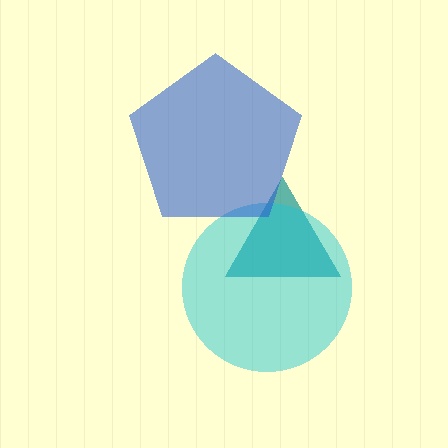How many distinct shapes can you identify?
There are 3 distinct shapes: a teal triangle, a cyan circle, a blue pentagon.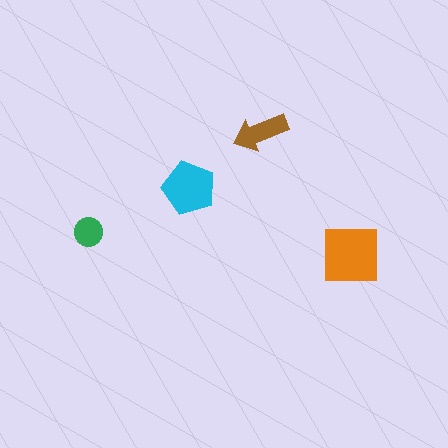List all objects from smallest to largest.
The green circle, the brown arrow, the cyan pentagon, the orange square.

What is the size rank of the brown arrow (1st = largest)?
3rd.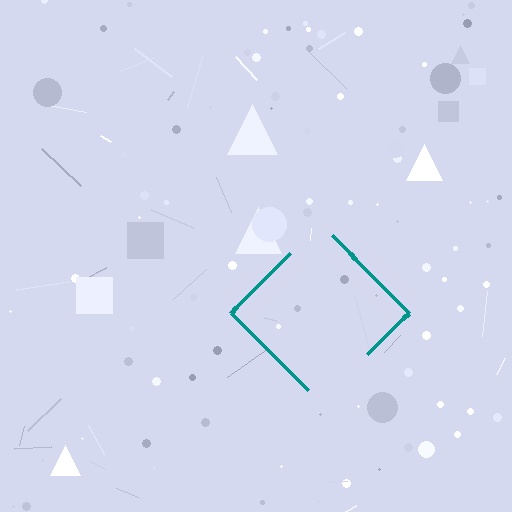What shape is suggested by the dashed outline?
The dashed outline suggests a diamond.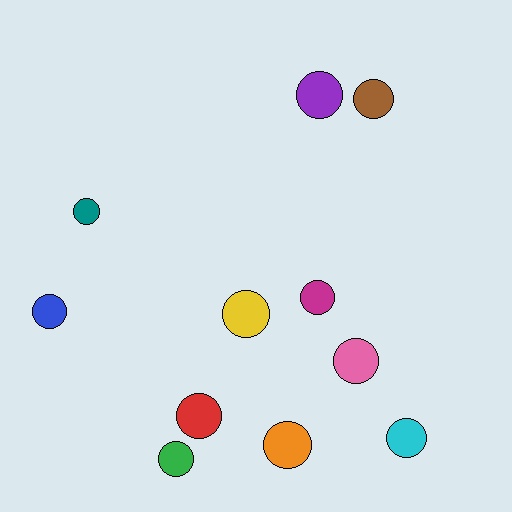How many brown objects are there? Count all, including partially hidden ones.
There is 1 brown object.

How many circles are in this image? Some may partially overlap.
There are 11 circles.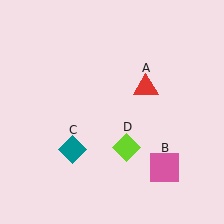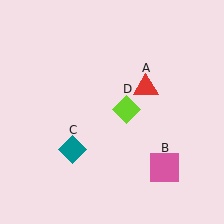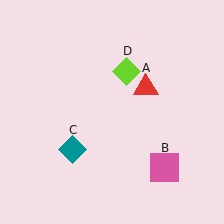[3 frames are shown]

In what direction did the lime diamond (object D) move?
The lime diamond (object D) moved up.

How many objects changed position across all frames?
1 object changed position: lime diamond (object D).